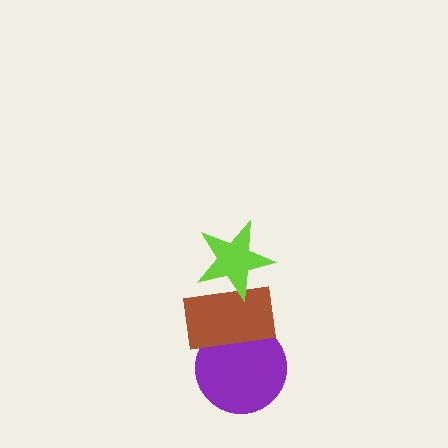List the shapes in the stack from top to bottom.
From top to bottom: the lime star, the brown rectangle, the purple circle.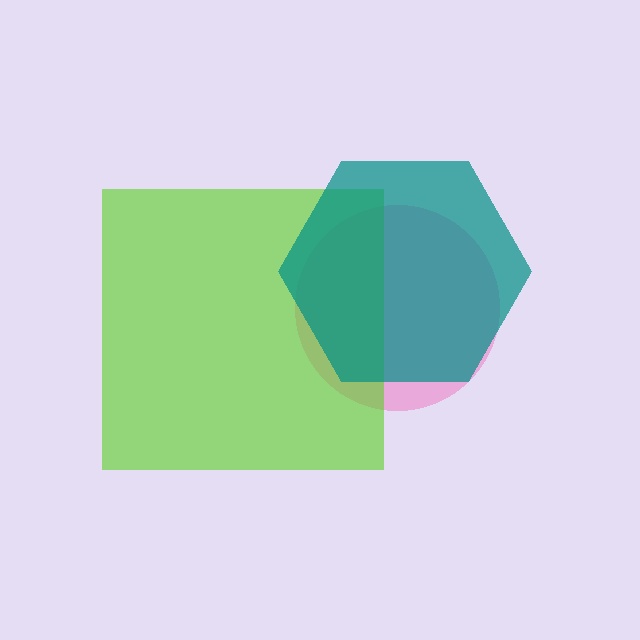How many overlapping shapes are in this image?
There are 3 overlapping shapes in the image.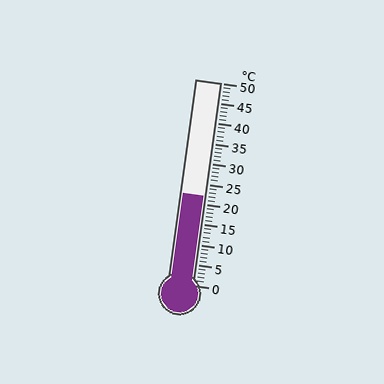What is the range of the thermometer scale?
The thermometer scale ranges from 0°C to 50°C.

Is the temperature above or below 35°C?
The temperature is below 35°C.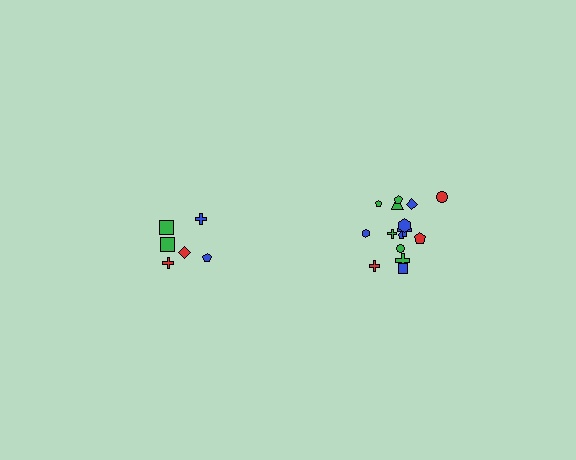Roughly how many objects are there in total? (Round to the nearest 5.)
Roughly 20 objects in total.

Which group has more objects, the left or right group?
The right group.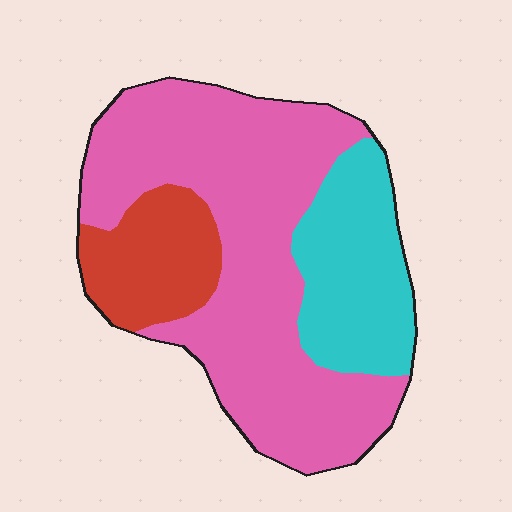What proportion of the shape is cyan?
Cyan covers roughly 25% of the shape.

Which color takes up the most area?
Pink, at roughly 60%.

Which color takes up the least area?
Red, at roughly 15%.